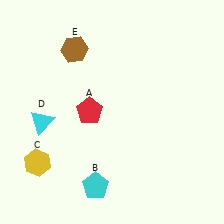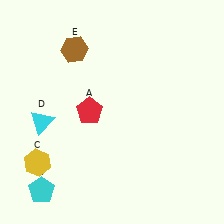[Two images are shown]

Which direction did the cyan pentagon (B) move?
The cyan pentagon (B) moved left.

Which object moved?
The cyan pentagon (B) moved left.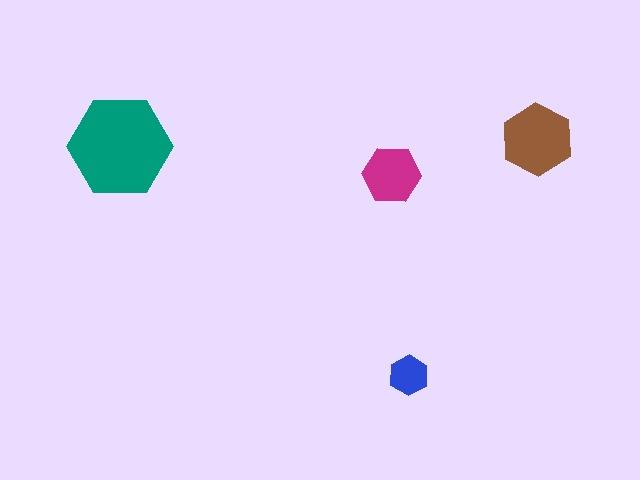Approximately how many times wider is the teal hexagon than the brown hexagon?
About 1.5 times wider.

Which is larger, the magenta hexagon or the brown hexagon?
The brown one.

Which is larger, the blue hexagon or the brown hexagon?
The brown one.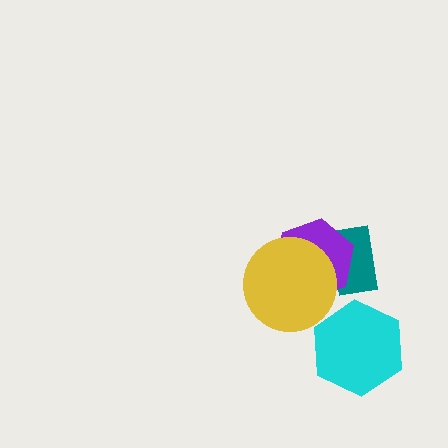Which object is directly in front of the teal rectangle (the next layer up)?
The purple hexagon is directly in front of the teal rectangle.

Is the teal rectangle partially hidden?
Yes, it is partially covered by another shape.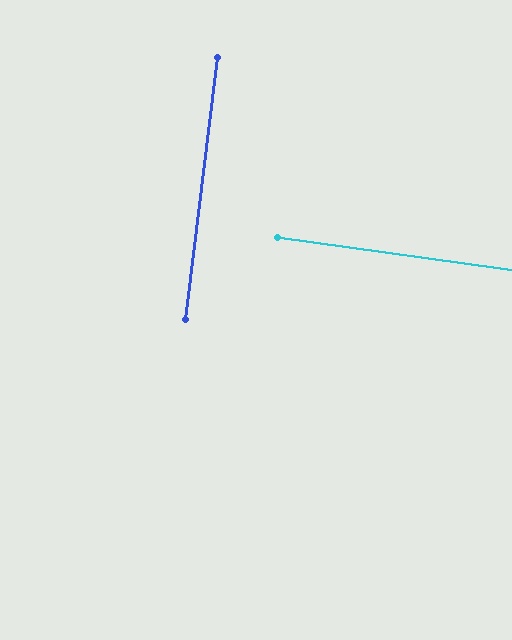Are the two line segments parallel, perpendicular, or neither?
Perpendicular — they meet at approximately 89°.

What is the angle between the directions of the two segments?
Approximately 89 degrees.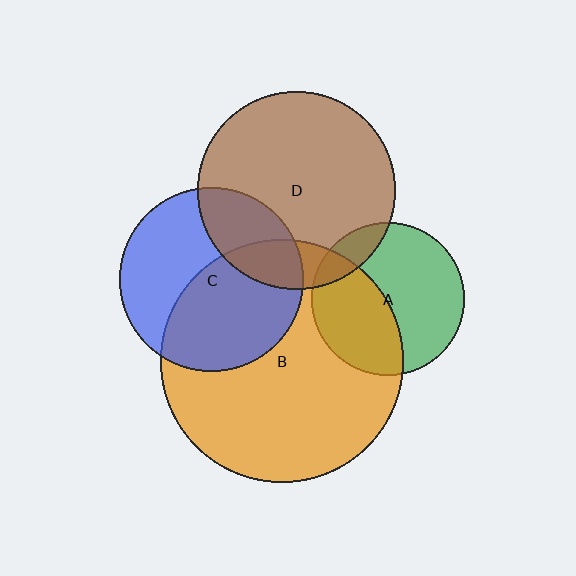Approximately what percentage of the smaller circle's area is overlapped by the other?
Approximately 45%.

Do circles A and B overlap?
Yes.